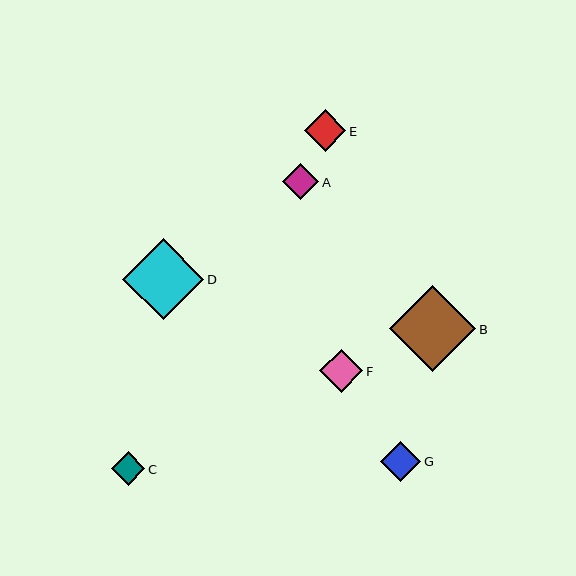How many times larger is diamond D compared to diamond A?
Diamond D is approximately 2.3 times the size of diamond A.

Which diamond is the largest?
Diamond B is the largest with a size of approximately 87 pixels.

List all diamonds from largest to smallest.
From largest to smallest: B, D, F, E, G, A, C.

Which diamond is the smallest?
Diamond C is the smallest with a size of approximately 33 pixels.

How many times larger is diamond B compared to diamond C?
Diamond B is approximately 2.6 times the size of diamond C.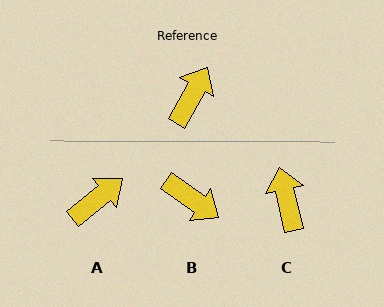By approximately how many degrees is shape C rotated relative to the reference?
Approximately 42 degrees counter-clockwise.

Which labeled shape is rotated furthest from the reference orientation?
B, about 96 degrees away.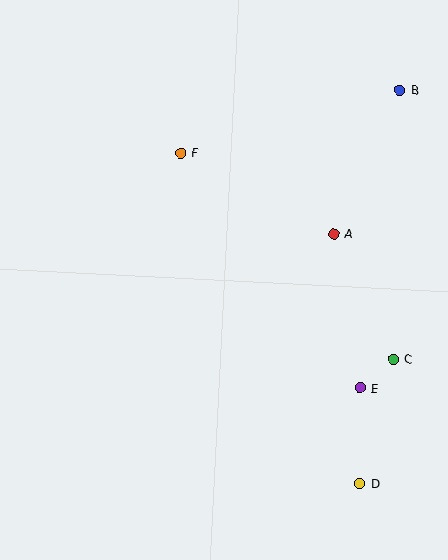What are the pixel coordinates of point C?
Point C is at (393, 359).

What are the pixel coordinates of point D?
Point D is at (360, 483).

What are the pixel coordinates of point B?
Point B is at (400, 90).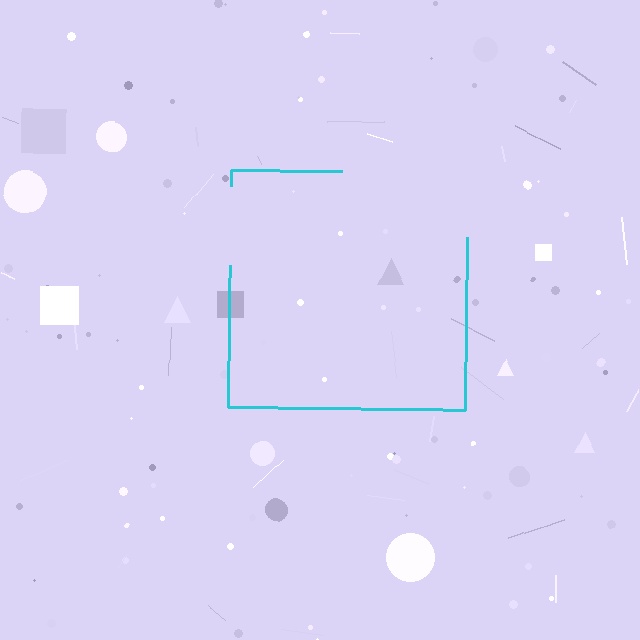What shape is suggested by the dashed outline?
The dashed outline suggests a square.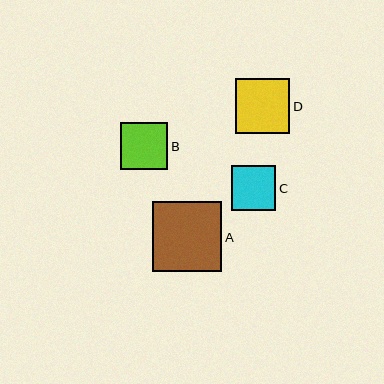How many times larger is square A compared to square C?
Square A is approximately 1.6 times the size of square C.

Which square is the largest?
Square A is the largest with a size of approximately 70 pixels.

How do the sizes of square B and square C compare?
Square B and square C are approximately the same size.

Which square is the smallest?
Square C is the smallest with a size of approximately 44 pixels.